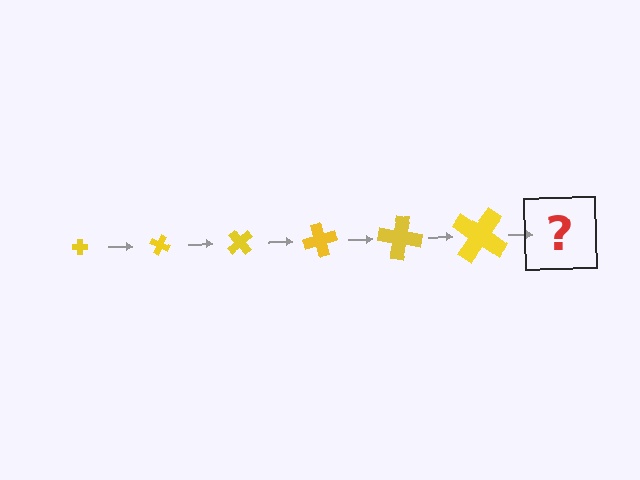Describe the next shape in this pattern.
It should be a cross, larger than the previous one and rotated 150 degrees from the start.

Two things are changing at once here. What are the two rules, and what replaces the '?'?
The two rules are that the cross grows larger each step and it rotates 25 degrees each step. The '?' should be a cross, larger than the previous one and rotated 150 degrees from the start.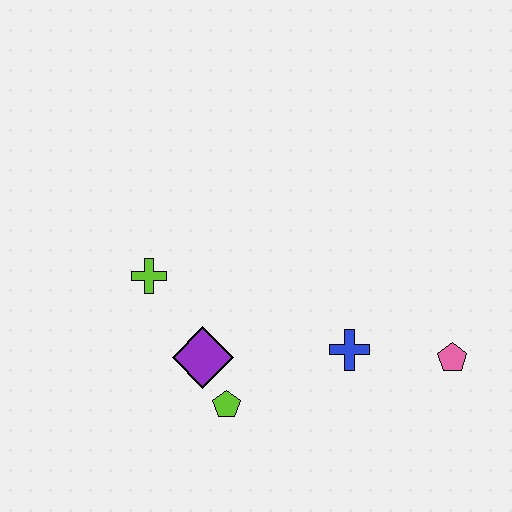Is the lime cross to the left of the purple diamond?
Yes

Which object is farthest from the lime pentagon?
The pink pentagon is farthest from the lime pentagon.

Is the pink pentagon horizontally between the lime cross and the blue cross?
No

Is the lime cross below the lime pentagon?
No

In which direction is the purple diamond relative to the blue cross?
The purple diamond is to the left of the blue cross.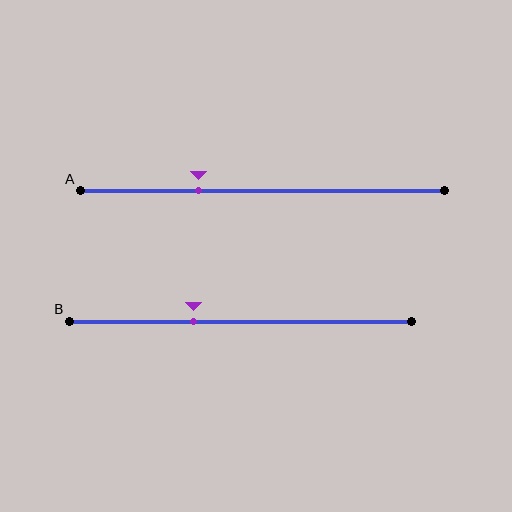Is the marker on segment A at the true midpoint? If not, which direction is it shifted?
No, the marker on segment A is shifted to the left by about 18% of the segment length.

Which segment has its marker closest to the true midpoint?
Segment B has its marker closest to the true midpoint.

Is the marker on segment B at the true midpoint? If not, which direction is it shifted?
No, the marker on segment B is shifted to the left by about 14% of the segment length.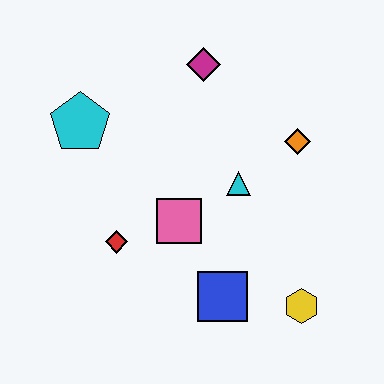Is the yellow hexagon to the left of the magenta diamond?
No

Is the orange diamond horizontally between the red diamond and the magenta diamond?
No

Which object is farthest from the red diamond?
The orange diamond is farthest from the red diamond.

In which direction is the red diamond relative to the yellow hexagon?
The red diamond is to the left of the yellow hexagon.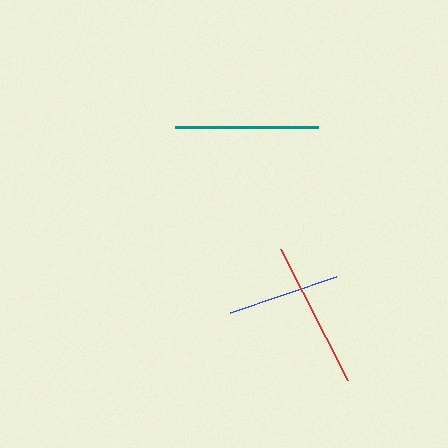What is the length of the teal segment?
The teal segment is approximately 143 pixels long.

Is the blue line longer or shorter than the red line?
The red line is longer than the blue line.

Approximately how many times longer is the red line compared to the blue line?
The red line is approximately 1.3 times the length of the blue line.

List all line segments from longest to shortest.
From longest to shortest: red, teal, blue.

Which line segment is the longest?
The red line is the longest at approximately 147 pixels.